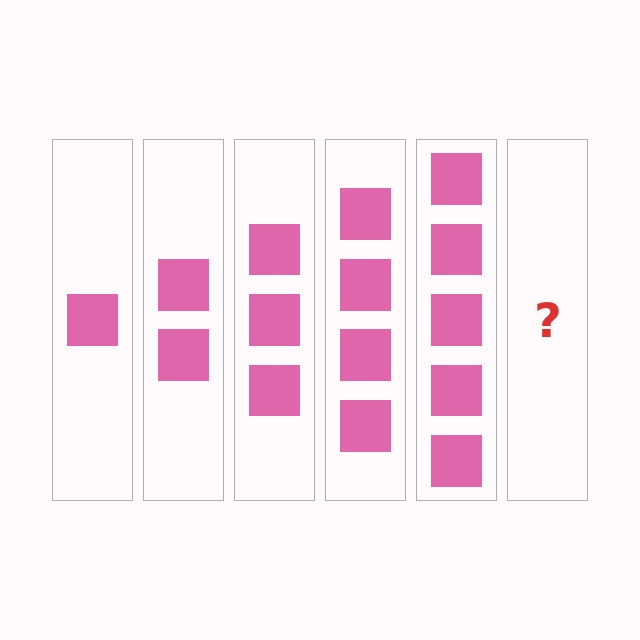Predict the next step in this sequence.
The next step is 6 squares.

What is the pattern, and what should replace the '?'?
The pattern is that each step adds one more square. The '?' should be 6 squares.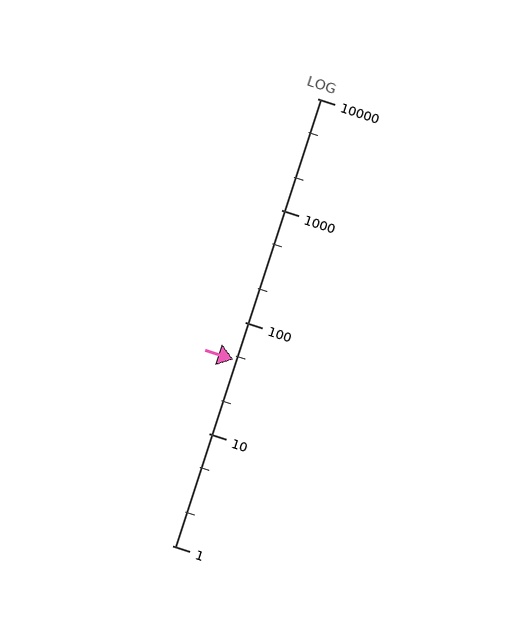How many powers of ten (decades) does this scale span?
The scale spans 4 decades, from 1 to 10000.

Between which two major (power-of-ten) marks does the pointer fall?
The pointer is between 10 and 100.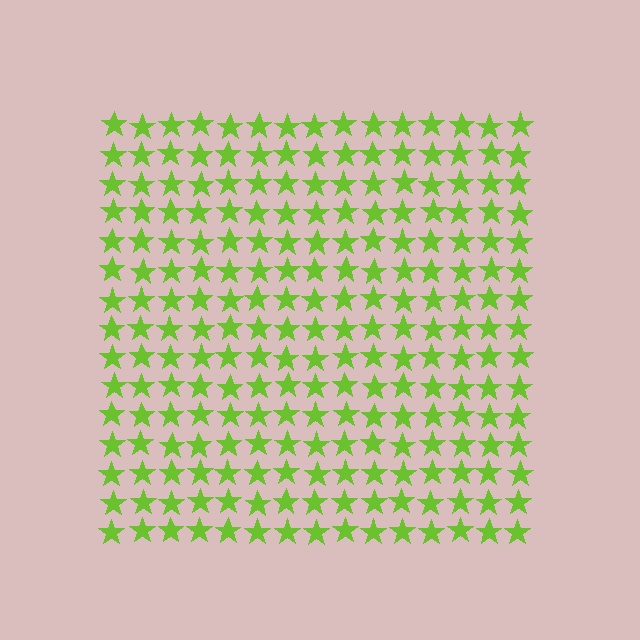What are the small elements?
The small elements are stars.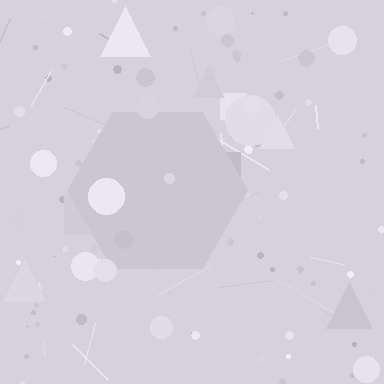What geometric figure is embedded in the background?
A hexagon is embedded in the background.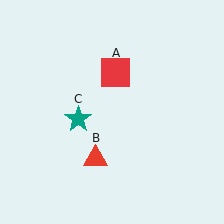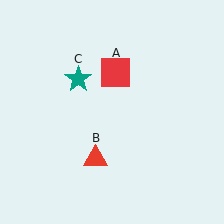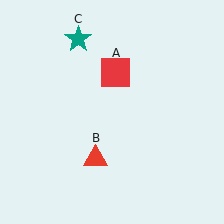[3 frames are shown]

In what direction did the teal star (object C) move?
The teal star (object C) moved up.